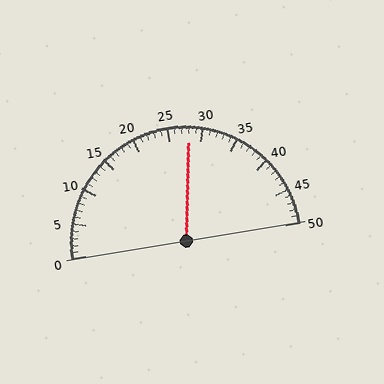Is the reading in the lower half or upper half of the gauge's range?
The reading is in the upper half of the range (0 to 50).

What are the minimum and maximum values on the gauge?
The gauge ranges from 0 to 50.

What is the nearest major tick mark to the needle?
The nearest major tick mark is 30.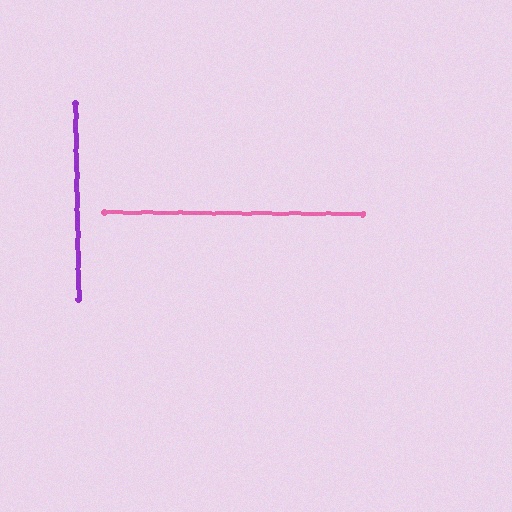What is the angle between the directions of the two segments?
Approximately 89 degrees.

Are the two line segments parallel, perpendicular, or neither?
Perpendicular — they meet at approximately 89°.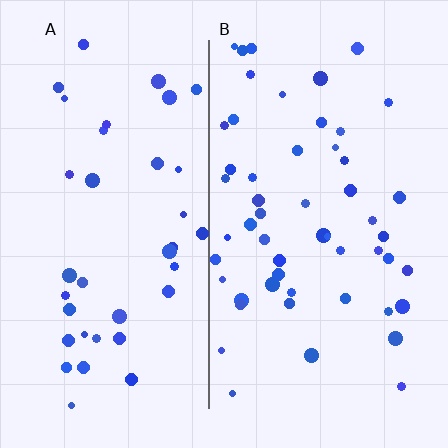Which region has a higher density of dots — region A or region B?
B (the right).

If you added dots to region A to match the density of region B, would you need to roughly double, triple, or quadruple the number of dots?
Approximately double.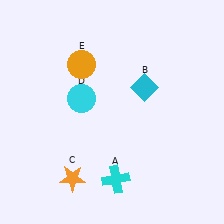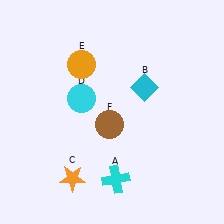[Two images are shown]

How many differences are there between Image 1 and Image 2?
There is 1 difference between the two images.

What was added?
A brown circle (F) was added in Image 2.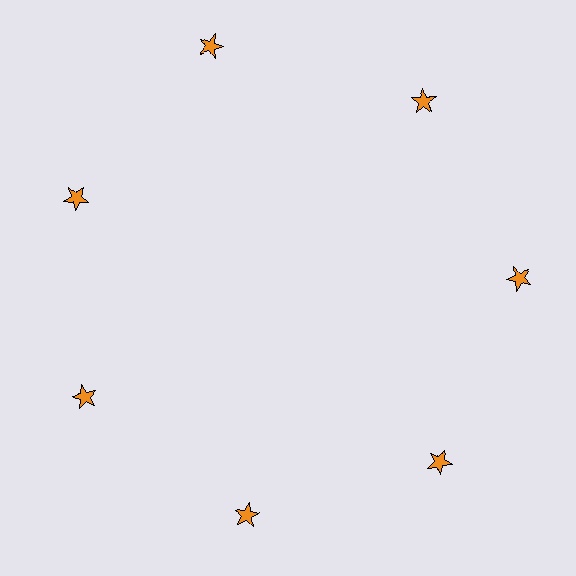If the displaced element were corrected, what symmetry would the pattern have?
It would have 7-fold rotational symmetry — the pattern would map onto itself every 51 degrees.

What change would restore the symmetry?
The symmetry would be restored by moving it inward, back onto the ring so that all 7 stars sit at equal angles and equal distance from the center.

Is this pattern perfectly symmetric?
No. The 7 orange stars are arranged in a ring, but one element near the 12 o'clock position is pushed outward from the center, breaking the 7-fold rotational symmetry.